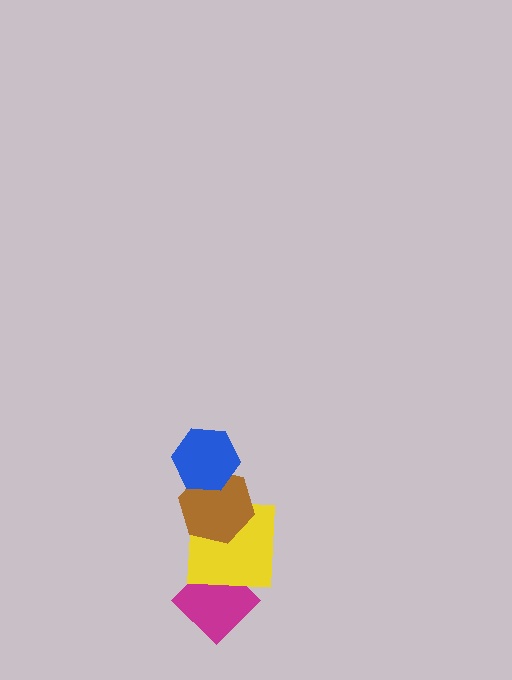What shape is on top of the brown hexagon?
The blue hexagon is on top of the brown hexagon.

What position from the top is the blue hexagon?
The blue hexagon is 1st from the top.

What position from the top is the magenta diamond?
The magenta diamond is 4th from the top.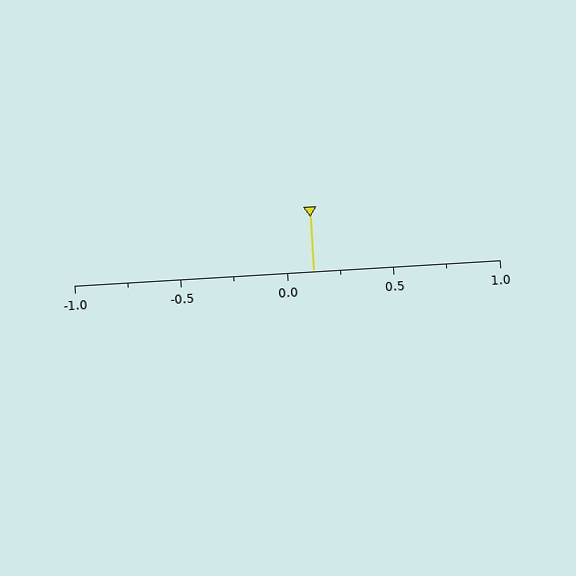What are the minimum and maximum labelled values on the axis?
The axis runs from -1.0 to 1.0.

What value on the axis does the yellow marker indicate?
The marker indicates approximately 0.12.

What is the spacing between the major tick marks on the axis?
The major ticks are spaced 0.5 apart.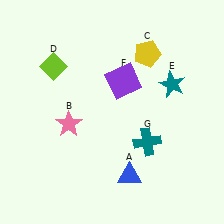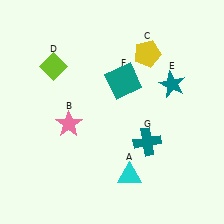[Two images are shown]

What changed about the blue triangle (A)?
In Image 1, A is blue. In Image 2, it changed to cyan.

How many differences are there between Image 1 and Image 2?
There are 2 differences between the two images.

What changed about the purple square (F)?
In Image 1, F is purple. In Image 2, it changed to teal.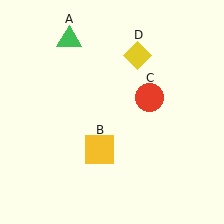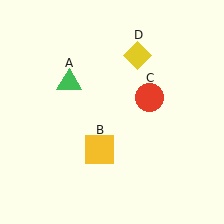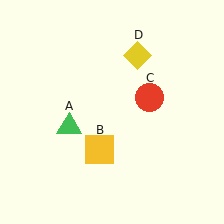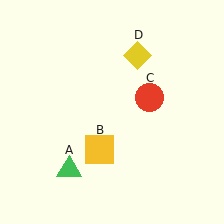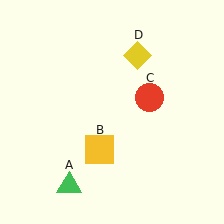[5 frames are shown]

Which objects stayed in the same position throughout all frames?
Yellow square (object B) and red circle (object C) and yellow diamond (object D) remained stationary.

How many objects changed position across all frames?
1 object changed position: green triangle (object A).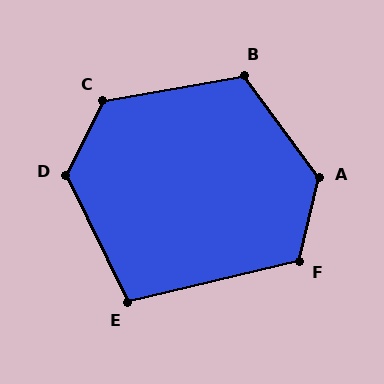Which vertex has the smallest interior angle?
E, at approximately 103 degrees.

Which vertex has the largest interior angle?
A, at approximately 131 degrees.